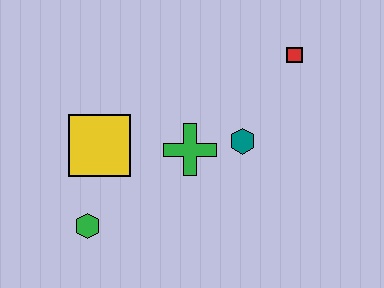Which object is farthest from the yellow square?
The red square is farthest from the yellow square.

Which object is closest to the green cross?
The teal hexagon is closest to the green cross.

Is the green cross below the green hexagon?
No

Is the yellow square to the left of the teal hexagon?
Yes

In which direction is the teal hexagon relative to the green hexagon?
The teal hexagon is to the right of the green hexagon.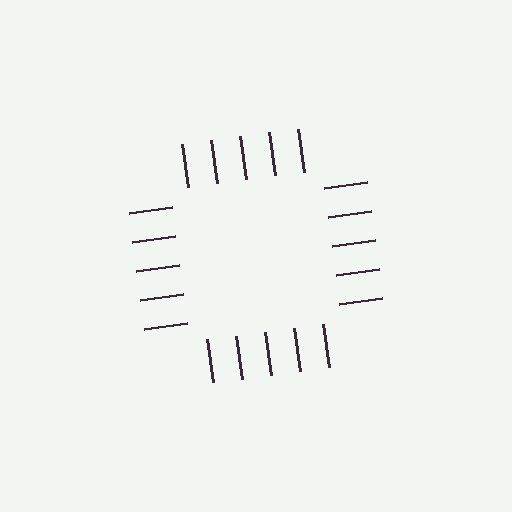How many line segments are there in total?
20 — 5 along each of the 4 edges.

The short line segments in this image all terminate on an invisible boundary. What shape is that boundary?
An illusory square — the line segments terminate on its edges but no continuous stroke is drawn.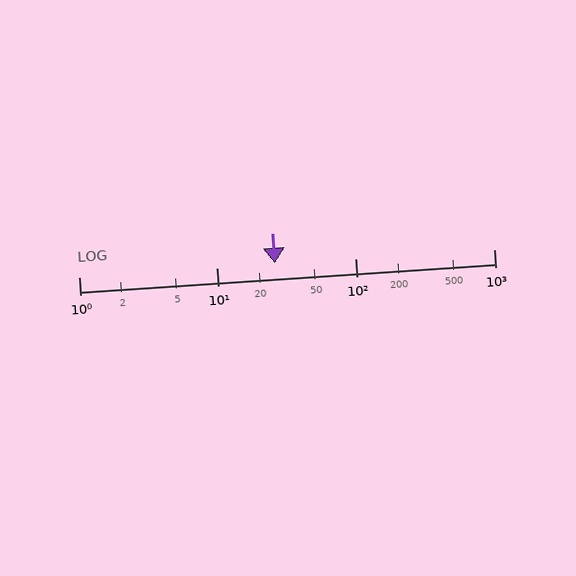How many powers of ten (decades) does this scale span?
The scale spans 3 decades, from 1 to 1000.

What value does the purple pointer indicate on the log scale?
The pointer indicates approximately 26.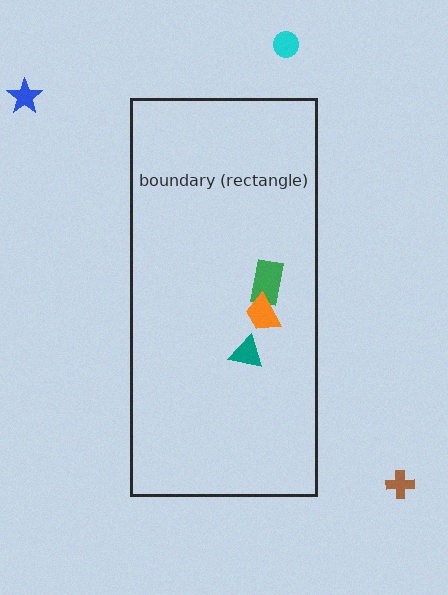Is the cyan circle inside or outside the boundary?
Outside.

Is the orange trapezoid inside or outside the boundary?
Inside.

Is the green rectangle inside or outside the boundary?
Inside.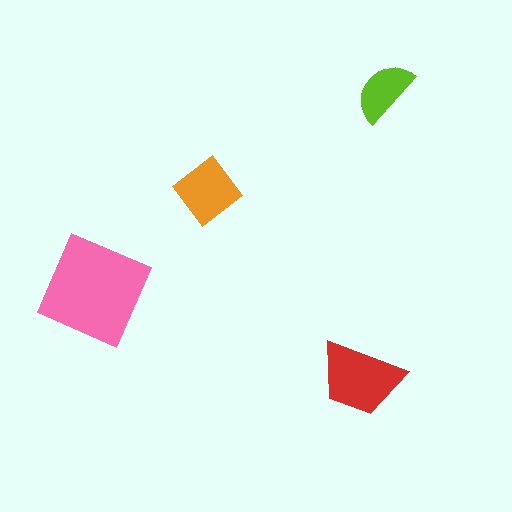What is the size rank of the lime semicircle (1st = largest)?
4th.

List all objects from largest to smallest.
The pink square, the red trapezoid, the orange diamond, the lime semicircle.